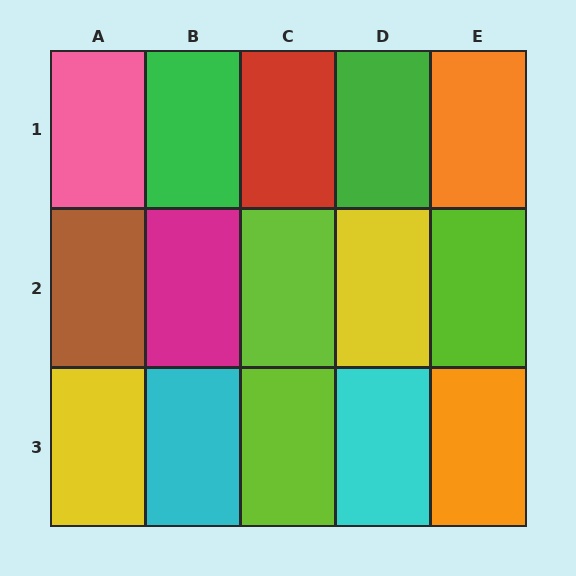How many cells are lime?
3 cells are lime.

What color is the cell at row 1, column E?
Orange.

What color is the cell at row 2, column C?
Lime.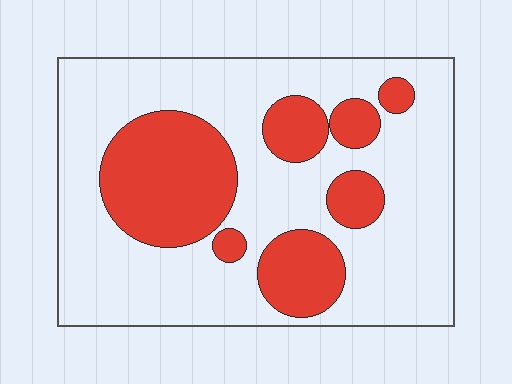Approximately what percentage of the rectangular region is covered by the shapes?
Approximately 30%.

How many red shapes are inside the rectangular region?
7.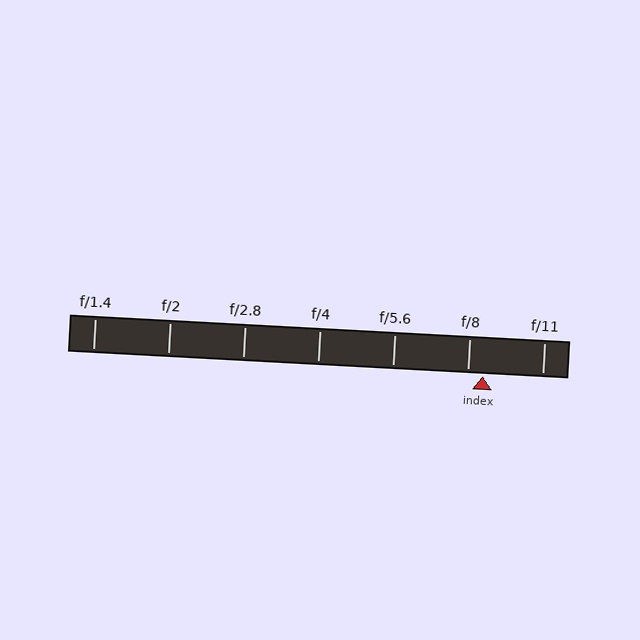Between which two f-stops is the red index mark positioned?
The index mark is between f/8 and f/11.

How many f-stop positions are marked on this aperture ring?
There are 7 f-stop positions marked.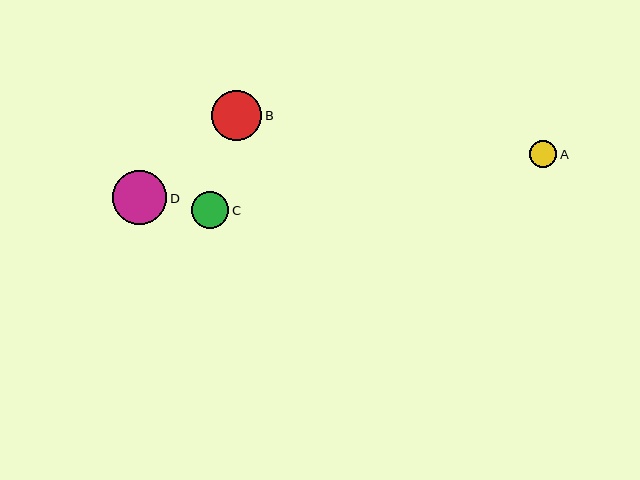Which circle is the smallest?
Circle A is the smallest with a size of approximately 27 pixels.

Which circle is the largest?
Circle D is the largest with a size of approximately 54 pixels.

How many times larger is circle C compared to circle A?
Circle C is approximately 1.4 times the size of circle A.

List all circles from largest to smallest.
From largest to smallest: D, B, C, A.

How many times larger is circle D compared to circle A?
Circle D is approximately 2.0 times the size of circle A.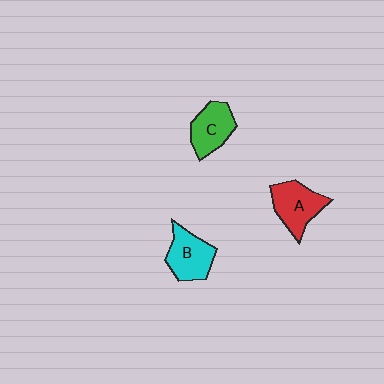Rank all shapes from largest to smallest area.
From largest to smallest: A (red), B (cyan), C (green).